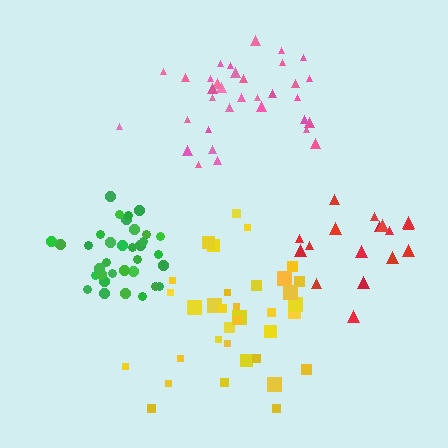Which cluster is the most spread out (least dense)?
Red.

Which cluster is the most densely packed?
Green.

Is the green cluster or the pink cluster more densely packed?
Green.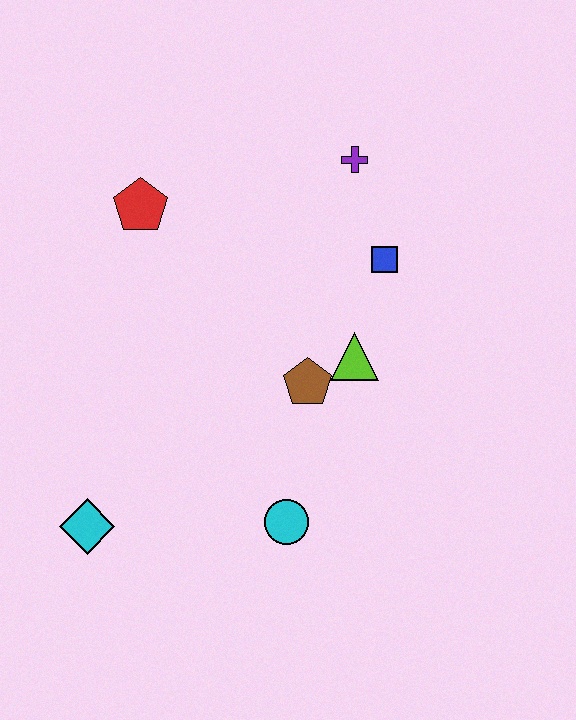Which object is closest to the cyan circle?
The brown pentagon is closest to the cyan circle.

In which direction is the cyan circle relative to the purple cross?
The cyan circle is below the purple cross.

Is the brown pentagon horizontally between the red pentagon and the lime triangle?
Yes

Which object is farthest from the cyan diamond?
The purple cross is farthest from the cyan diamond.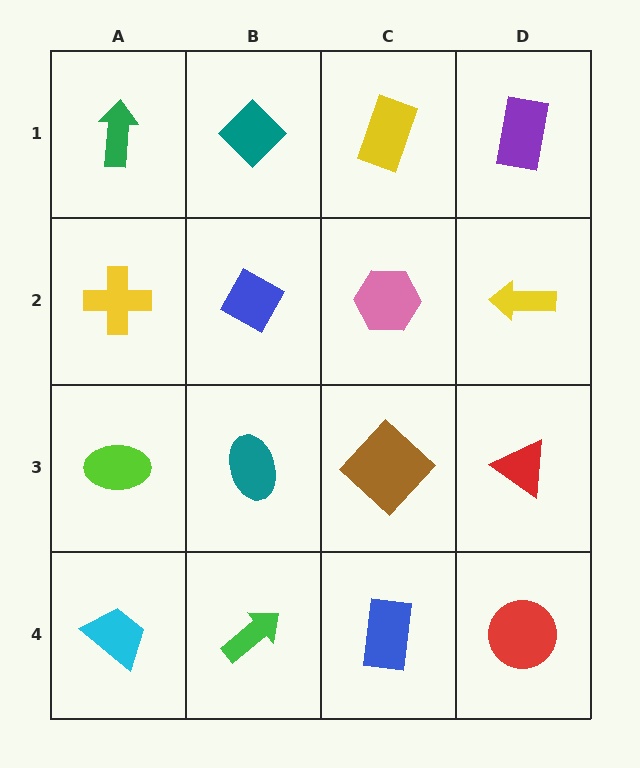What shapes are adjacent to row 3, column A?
A yellow cross (row 2, column A), a cyan trapezoid (row 4, column A), a teal ellipse (row 3, column B).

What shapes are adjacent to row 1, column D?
A yellow arrow (row 2, column D), a yellow rectangle (row 1, column C).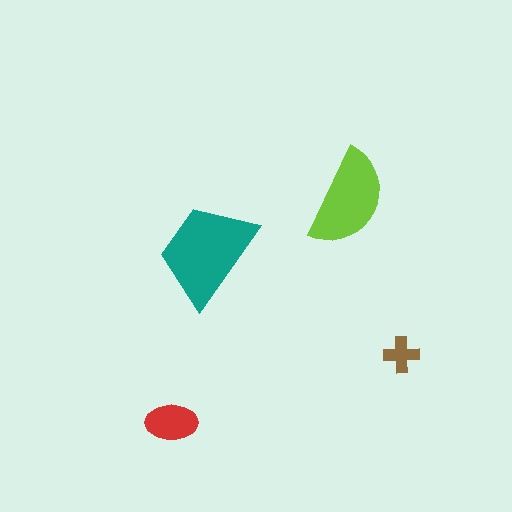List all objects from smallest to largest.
The brown cross, the red ellipse, the lime semicircle, the teal trapezoid.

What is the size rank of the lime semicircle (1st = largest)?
2nd.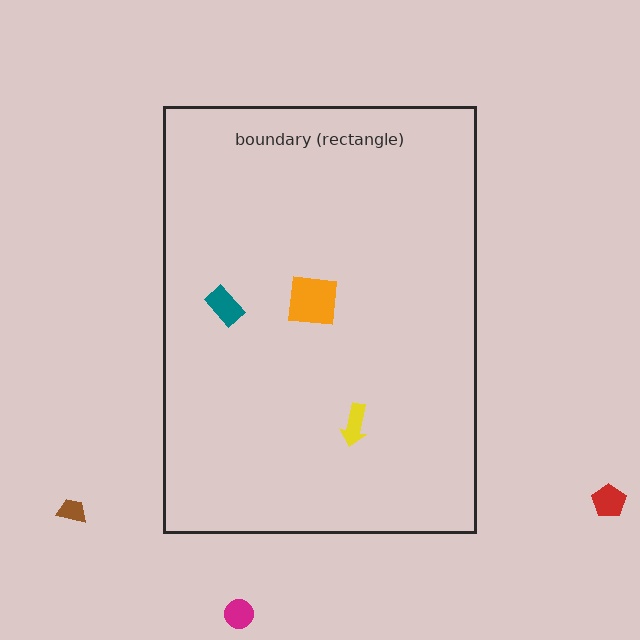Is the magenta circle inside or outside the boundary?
Outside.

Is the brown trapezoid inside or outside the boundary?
Outside.